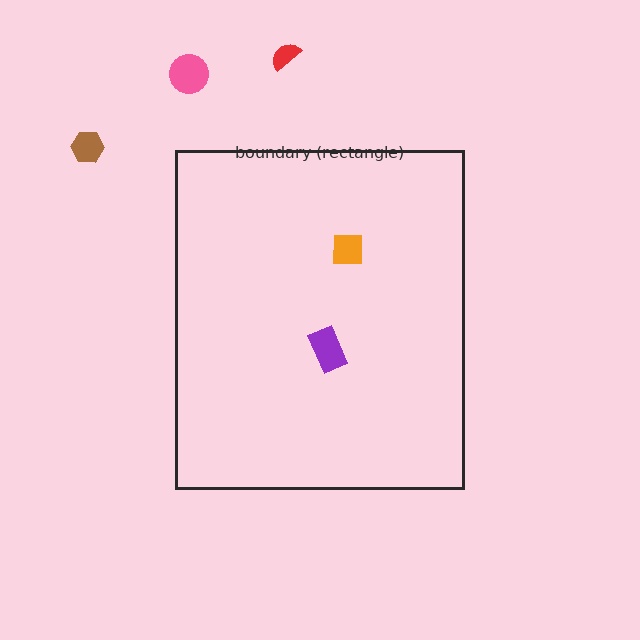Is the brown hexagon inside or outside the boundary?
Outside.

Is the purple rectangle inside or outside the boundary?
Inside.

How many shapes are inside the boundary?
2 inside, 3 outside.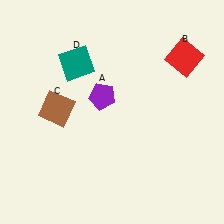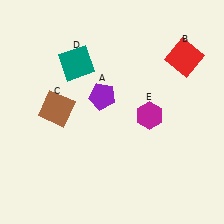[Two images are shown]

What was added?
A magenta hexagon (E) was added in Image 2.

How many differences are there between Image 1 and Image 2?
There is 1 difference between the two images.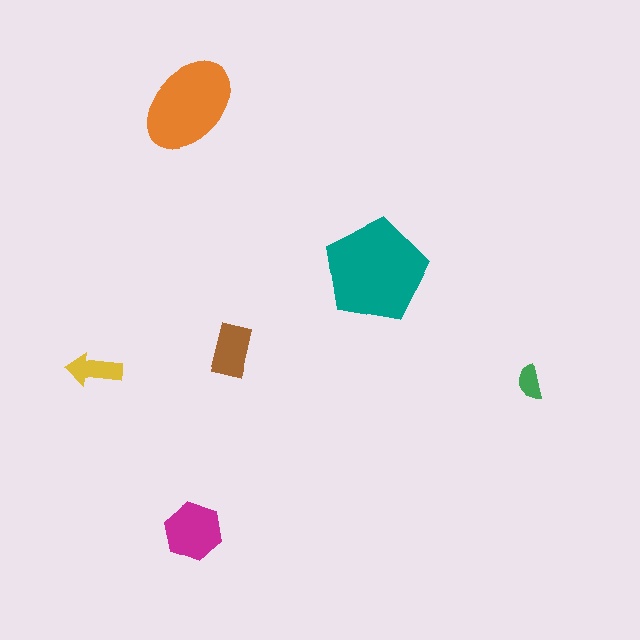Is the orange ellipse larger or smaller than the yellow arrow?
Larger.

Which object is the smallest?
The green semicircle.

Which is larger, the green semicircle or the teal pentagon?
The teal pentagon.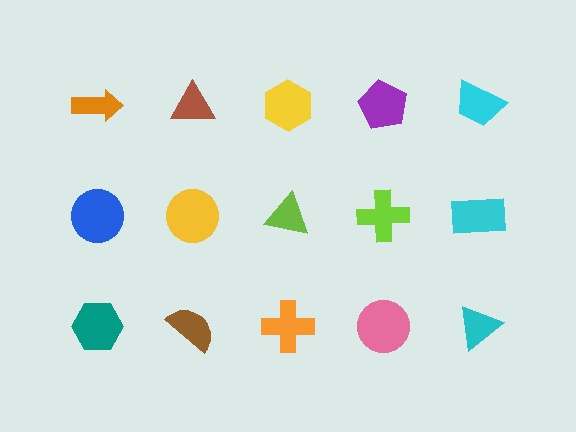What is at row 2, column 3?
A lime triangle.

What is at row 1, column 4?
A purple pentagon.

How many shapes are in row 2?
5 shapes.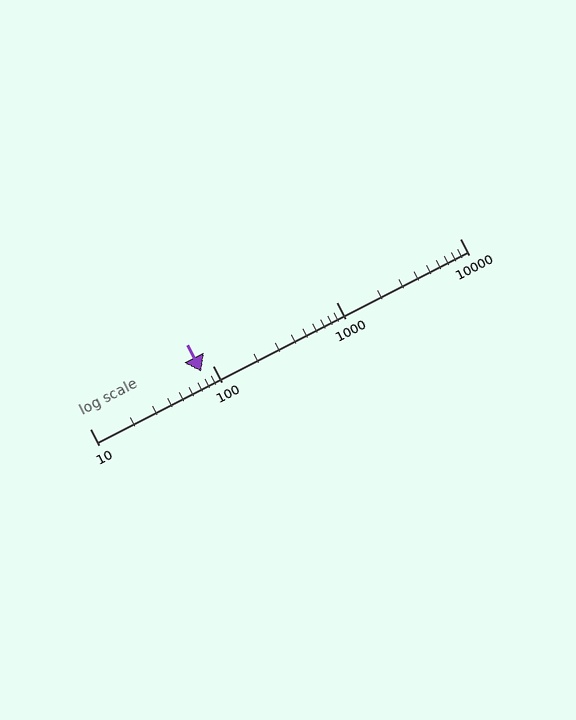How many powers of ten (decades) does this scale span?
The scale spans 3 decades, from 10 to 10000.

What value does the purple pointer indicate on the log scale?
The pointer indicates approximately 81.